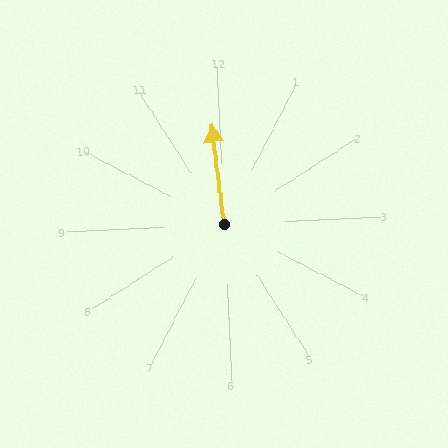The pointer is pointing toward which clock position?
Roughly 12 o'clock.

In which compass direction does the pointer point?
North.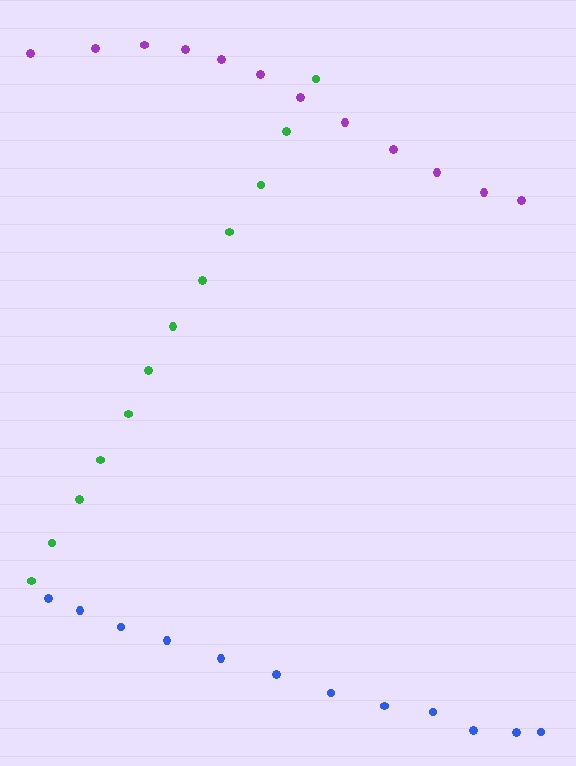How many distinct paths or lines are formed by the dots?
There are 3 distinct paths.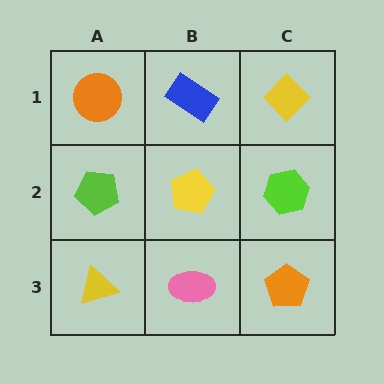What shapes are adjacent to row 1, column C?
A lime hexagon (row 2, column C), a blue rectangle (row 1, column B).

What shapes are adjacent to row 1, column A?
A lime pentagon (row 2, column A), a blue rectangle (row 1, column B).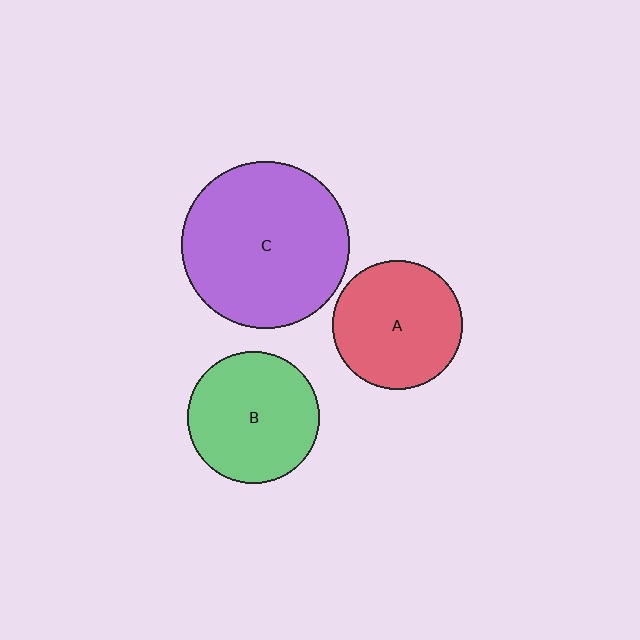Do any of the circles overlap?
No, none of the circles overlap.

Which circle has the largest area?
Circle C (purple).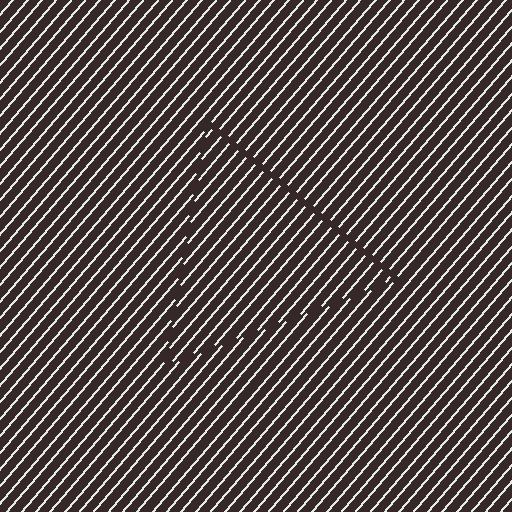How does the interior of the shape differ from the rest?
The interior of the shape contains the same grating, shifted by half a period — the contour is defined by the phase discontinuity where line-ends from the inner and outer gratings abut.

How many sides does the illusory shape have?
3 sides — the line-ends trace a triangle.